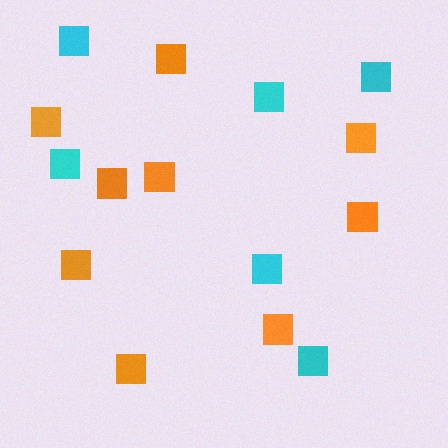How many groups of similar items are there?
There are 2 groups: one group of orange squares (9) and one group of cyan squares (6).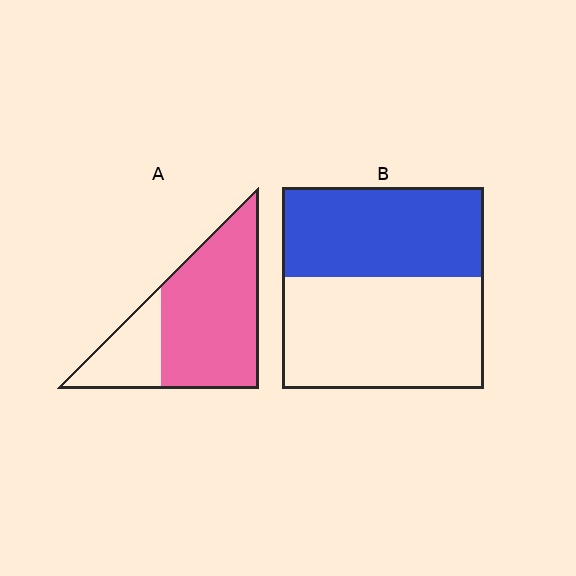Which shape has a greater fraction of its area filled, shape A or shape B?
Shape A.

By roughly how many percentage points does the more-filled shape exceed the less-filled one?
By roughly 30 percentage points (A over B).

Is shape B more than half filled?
No.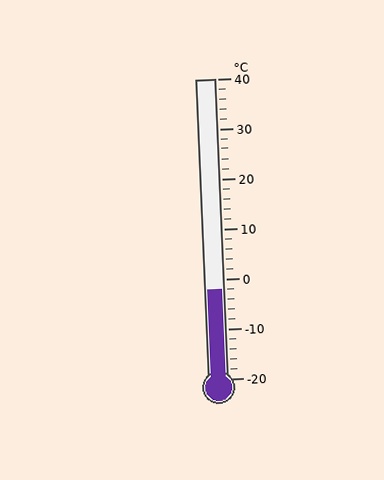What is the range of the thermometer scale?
The thermometer scale ranges from -20°C to 40°C.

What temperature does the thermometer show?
The thermometer shows approximately -2°C.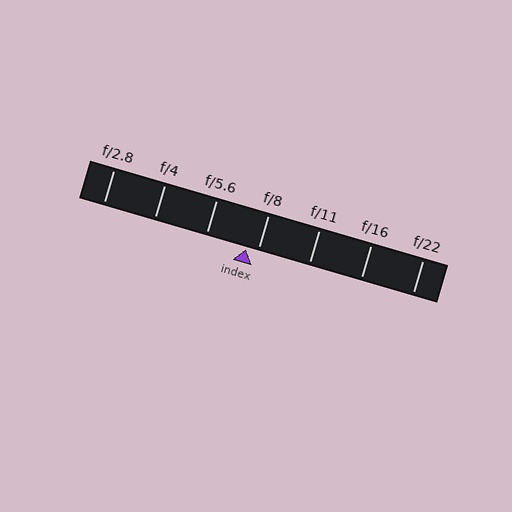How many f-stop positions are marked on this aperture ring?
There are 7 f-stop positions marked.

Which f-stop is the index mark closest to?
The index mark is closest to f/8.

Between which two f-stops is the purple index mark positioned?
The index mark is between f/5.6 and f/8.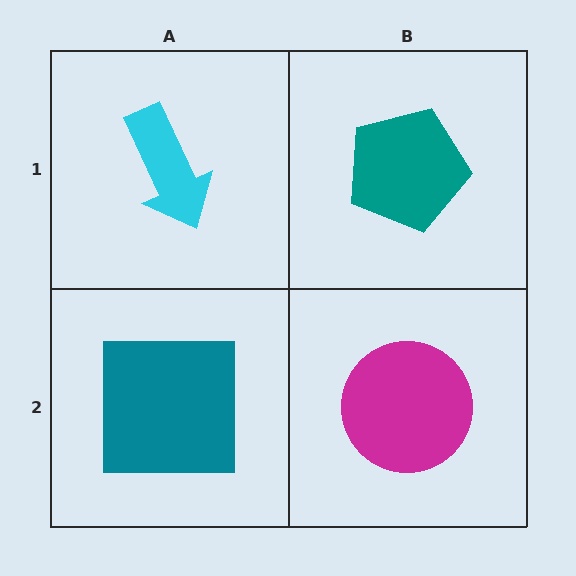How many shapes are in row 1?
2 shapes.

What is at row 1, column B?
A teal pentagon.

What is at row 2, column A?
A teal square.